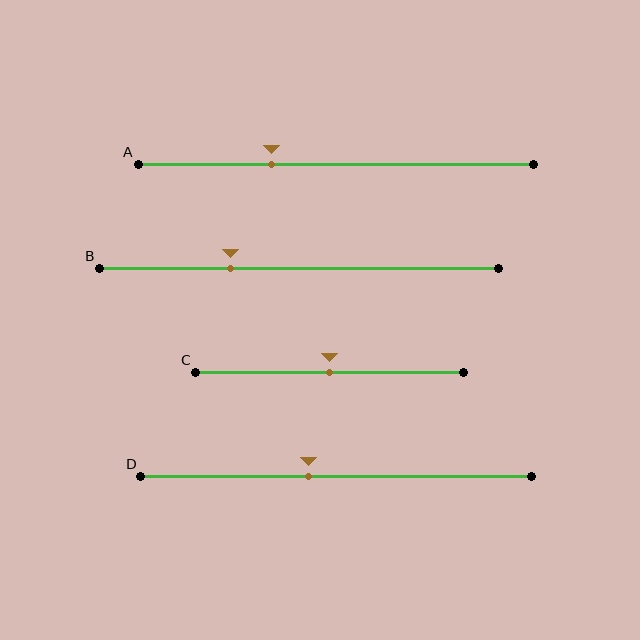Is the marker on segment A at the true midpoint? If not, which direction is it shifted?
No, the marker on segment A is shifted to the left by about 16% of the segment length.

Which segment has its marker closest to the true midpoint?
Segment C has its marker closest to the true midpoint.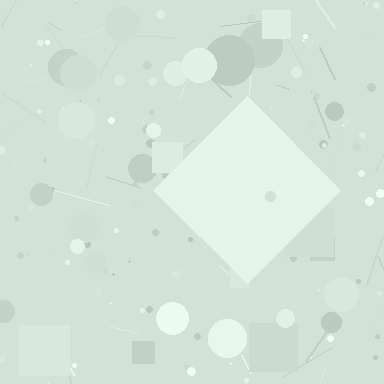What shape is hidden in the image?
A diamond is hidden in the image.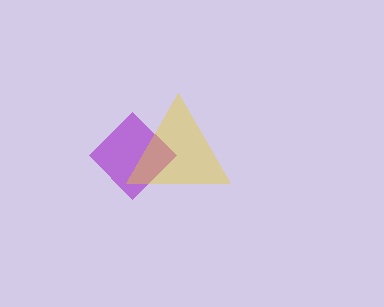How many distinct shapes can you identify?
There are 2 distinct shapes: a purple diamond, a yellow triangle.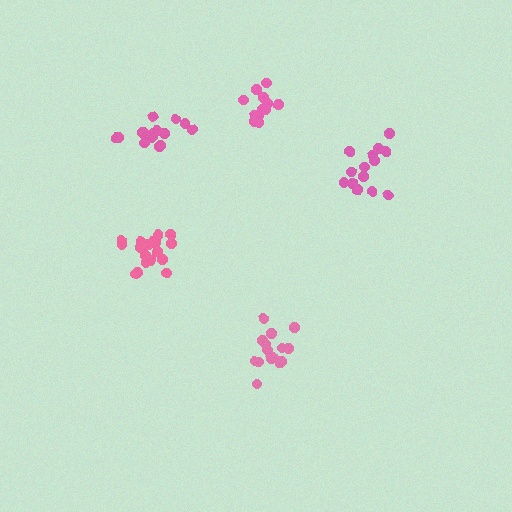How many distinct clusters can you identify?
There are 5 distinct clusters.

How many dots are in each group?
Group 1: 12 dots, Group 2: 15 dots, Group 3: 18 dots, Group 4: 14 dots, Group 5: 16 dots (75 total).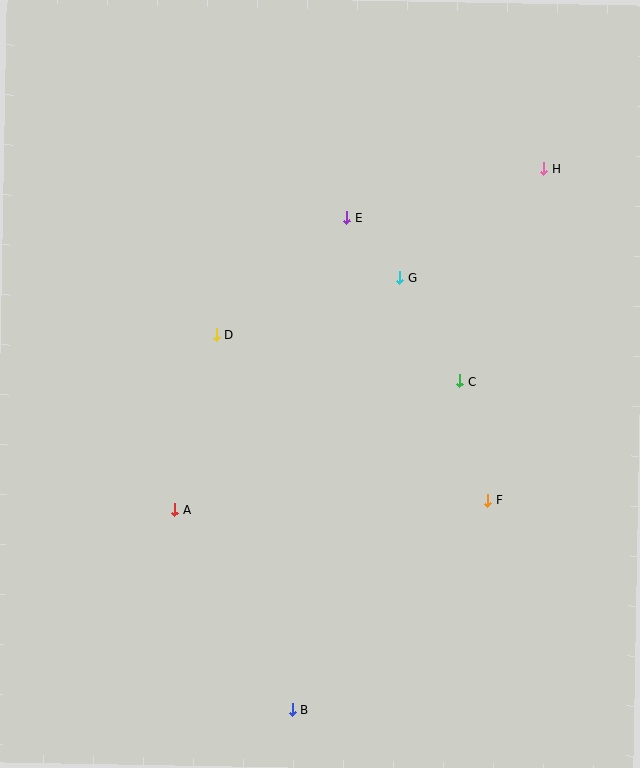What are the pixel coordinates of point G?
Point G is at (400, 277).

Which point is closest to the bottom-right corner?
Point F is closest to the bottom-right corner.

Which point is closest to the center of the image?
Point D at (216, 335) is closest to the center.